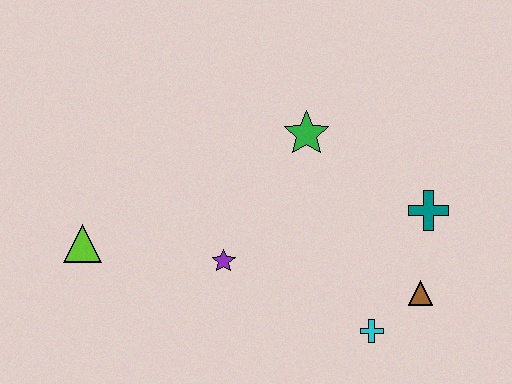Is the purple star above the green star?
No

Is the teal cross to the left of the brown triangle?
No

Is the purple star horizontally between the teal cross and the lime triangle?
Yes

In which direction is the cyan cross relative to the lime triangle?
The cyan cross is to the right of the lime triangle.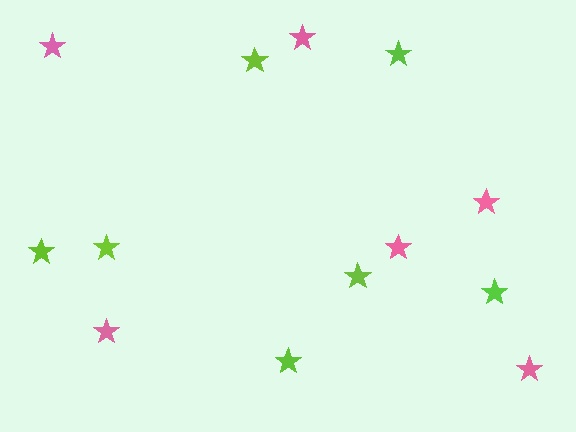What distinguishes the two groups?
There are 2 groups: one group of pink stars (6) and one group of lime stars (7).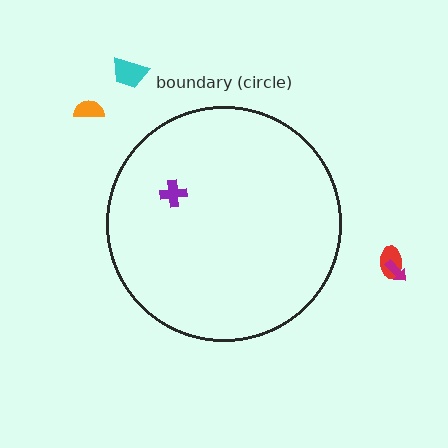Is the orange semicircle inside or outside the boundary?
Outside.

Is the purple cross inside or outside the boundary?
Inside.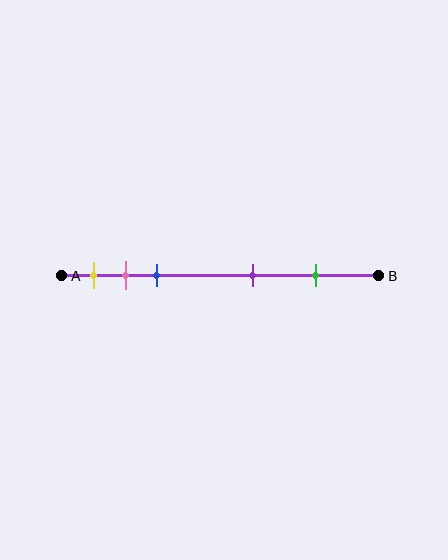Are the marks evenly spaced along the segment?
No, the marks are not evenly spaced.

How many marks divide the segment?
There are 5 marks dividing the segment.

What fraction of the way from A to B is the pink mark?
The pink mark is approximately 20% (0.2) of the way from A to B.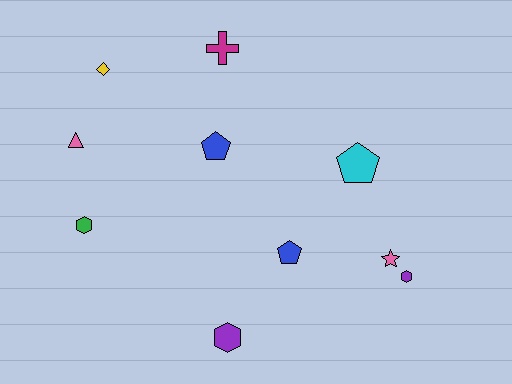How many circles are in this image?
There are no circles.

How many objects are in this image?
There are 10 objects.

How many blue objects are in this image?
There are 2 blue objects.